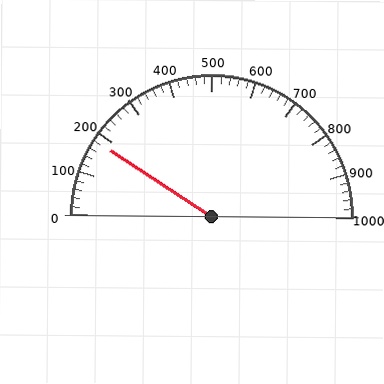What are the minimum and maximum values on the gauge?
The gauge ranges from 0 to 1000.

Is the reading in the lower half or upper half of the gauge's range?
The reading is in the lower half of the range (0 to 1000).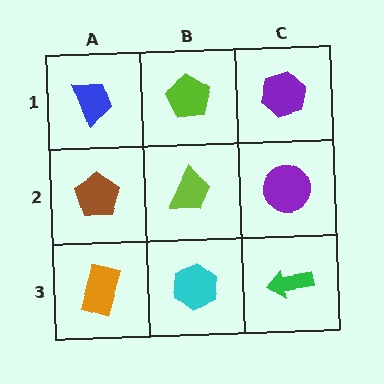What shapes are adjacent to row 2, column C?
A purple hexagon (row 1, column C), a green arrow (row 3, column C), a lime trapezoid (row 2, column B).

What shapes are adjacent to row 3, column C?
A purple circle (row 2, column C), a cyan hexagon (row 3, column B).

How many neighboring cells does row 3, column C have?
2.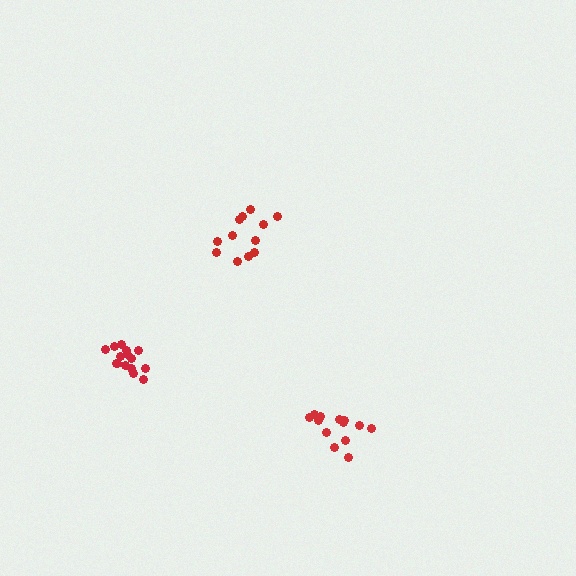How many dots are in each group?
Group 1: 15 dots, Group 2: 12 dots, Group 3: 13 dots (40 total).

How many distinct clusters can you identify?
There are 3 distinct clusters.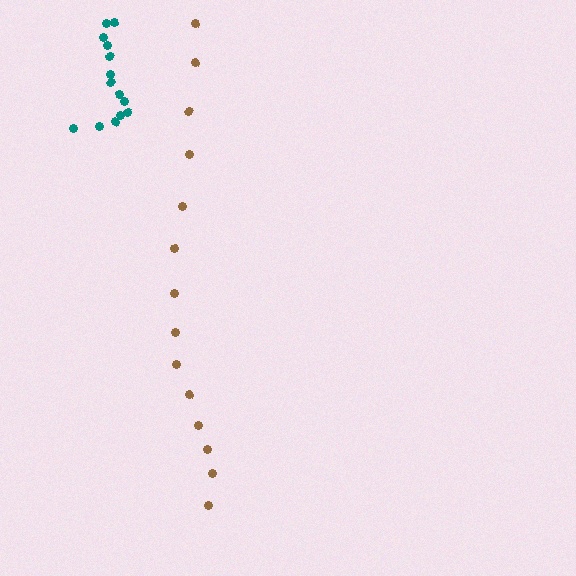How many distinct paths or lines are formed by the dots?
There are 2 distinct paths.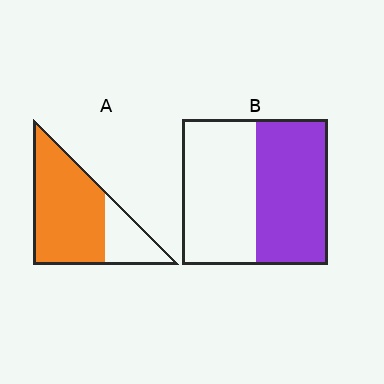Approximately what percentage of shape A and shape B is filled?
A is approximately 75% and B is approximately 50%.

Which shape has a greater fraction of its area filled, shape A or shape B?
Shape A.